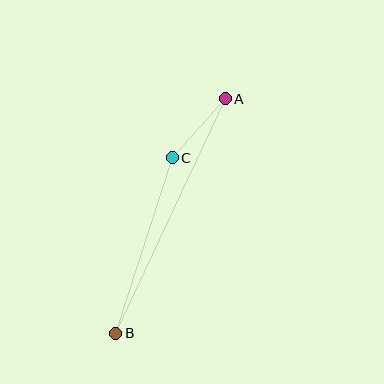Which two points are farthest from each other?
Points A and B are farthest from each other.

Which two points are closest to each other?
Points A and C are closest to each other.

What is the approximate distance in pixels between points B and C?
The distance between B and C is approximately 184 pixels.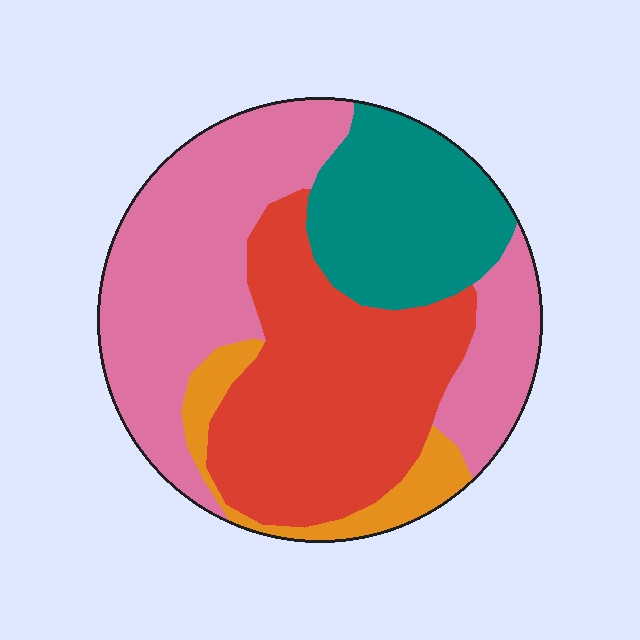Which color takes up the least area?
Orange, at roughly 10%.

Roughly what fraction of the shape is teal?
Teal takes up about one fifth (1/5) of the shape.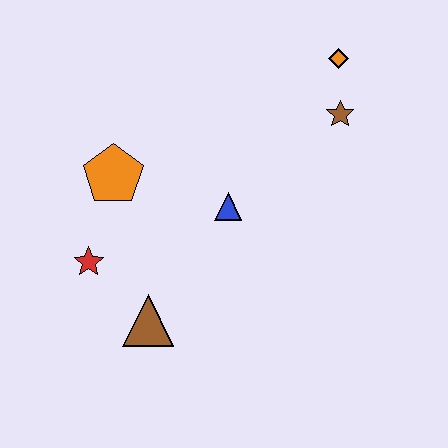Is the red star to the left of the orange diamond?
Yes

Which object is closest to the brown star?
The orange diamond is closest to the brown star.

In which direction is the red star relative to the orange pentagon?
The red star is below the orange pentagon.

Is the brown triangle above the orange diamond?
No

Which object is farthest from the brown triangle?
The orange diamond is farthest from the brown triangle.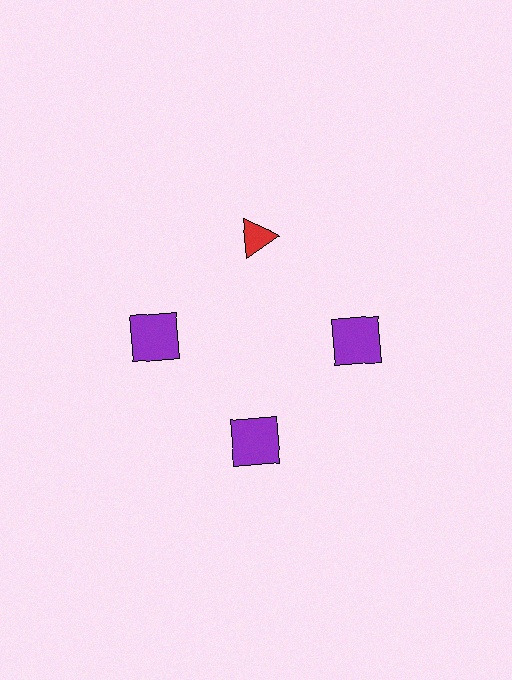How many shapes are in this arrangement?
There are 4 shapes arranged in a ring pattern.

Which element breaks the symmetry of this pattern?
The red triangle at roughly the 12 o'clock position breaks the symmetry. All other shapes are purple squares.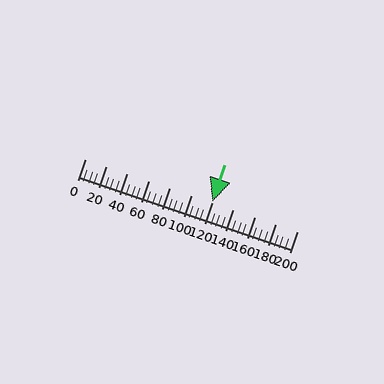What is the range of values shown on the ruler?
The ruler shows values from 0 to 200.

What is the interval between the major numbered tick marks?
The major tick marks are spaced 20 units apart.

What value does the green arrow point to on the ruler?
The green arrow points to approximately 120.